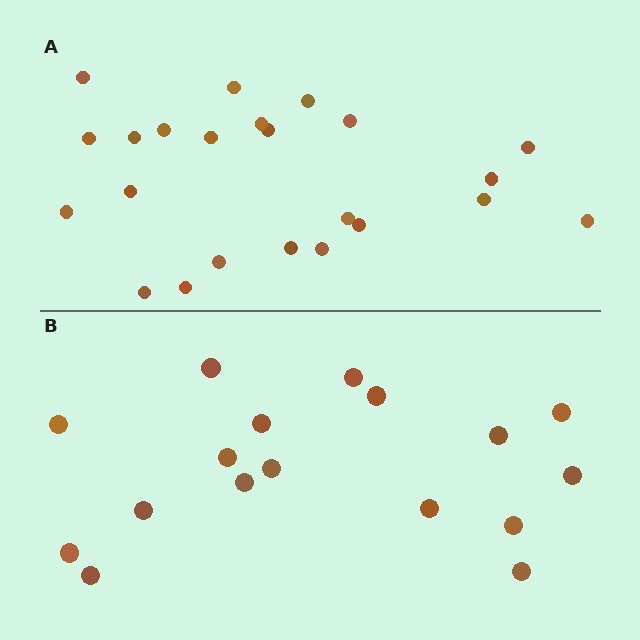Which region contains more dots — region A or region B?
Region A (the top region) has more dots.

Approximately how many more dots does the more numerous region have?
Region A has about 6 more dots than region B.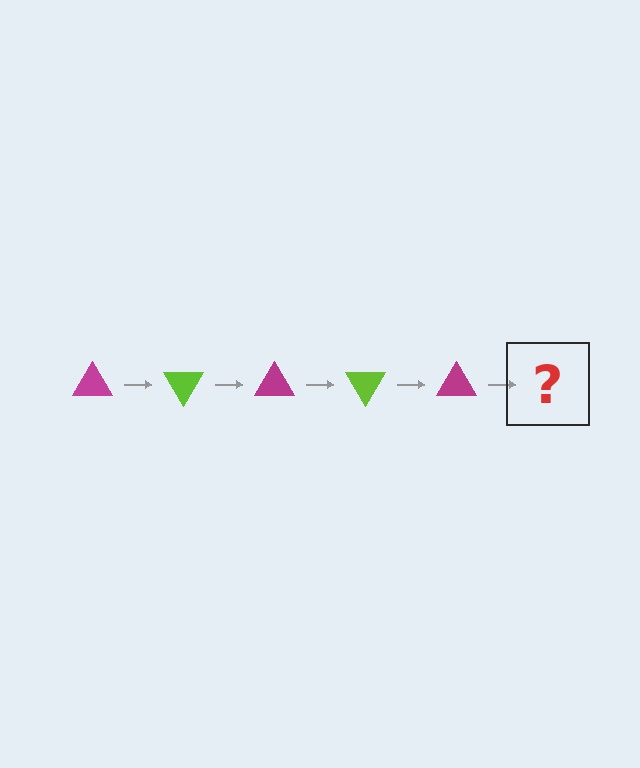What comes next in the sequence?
The next element should be a lime triangle, rotated 300 degrees from the start.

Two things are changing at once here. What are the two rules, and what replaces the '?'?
The two rules are that it rotates 60 degrees each step and the color cycles through magenta and lime. The '?' should be a lime triangle, rotated 300 degrees from the start.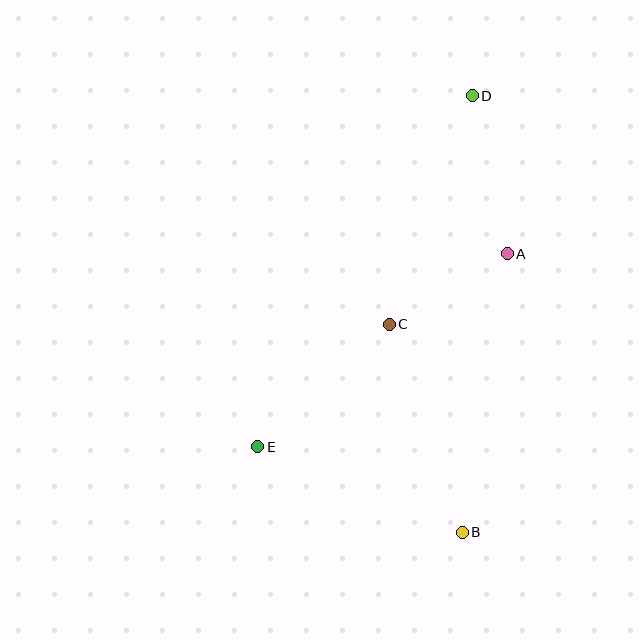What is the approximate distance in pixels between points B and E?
The distance between B and E is approximately 222 pixels.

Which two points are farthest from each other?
Points B and D are farthest from each other.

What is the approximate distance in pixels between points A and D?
The distance between A and D is approximately 162 pixels.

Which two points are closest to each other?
Points A and C are closest to each other.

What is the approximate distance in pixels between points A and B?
The distance between A and B is approximately 282 pixels.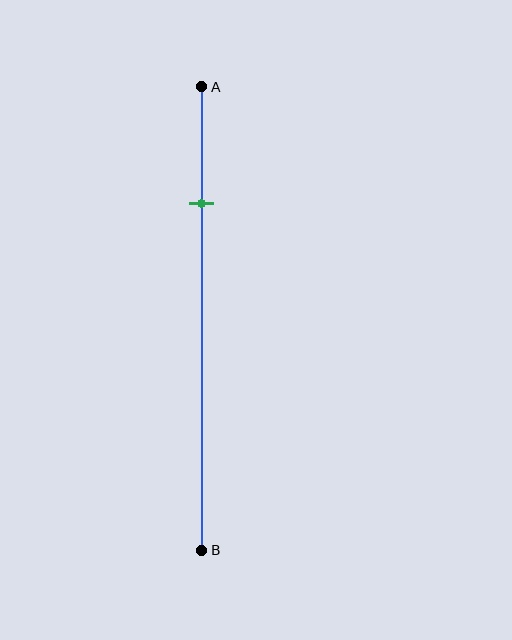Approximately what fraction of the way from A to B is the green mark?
The green mark is approximately 25% of the way from A to B.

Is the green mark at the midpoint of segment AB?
No, the mark is at about 25% from A, not at the 50% midpoint.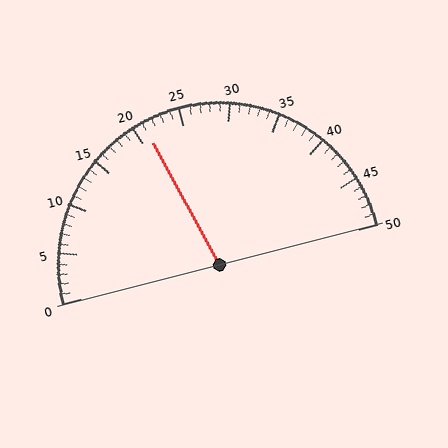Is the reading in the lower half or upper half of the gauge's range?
The reading is in the lower half of the range (0 to 50).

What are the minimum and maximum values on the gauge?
The gauge ranges from 0 to 50.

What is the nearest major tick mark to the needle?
The nearest major tick mark is 20.